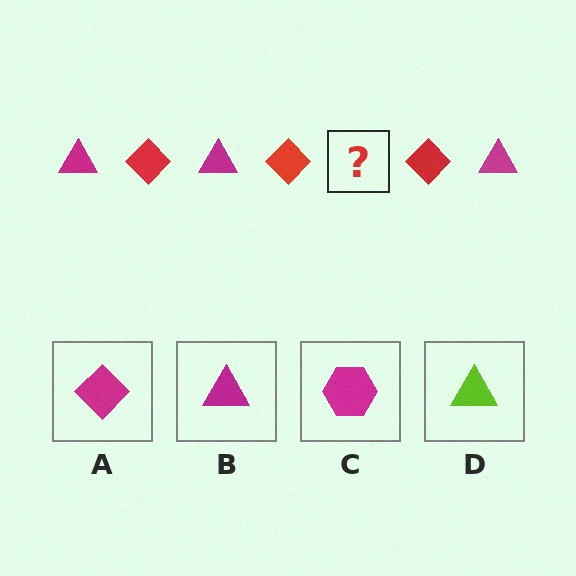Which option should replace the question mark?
Option B.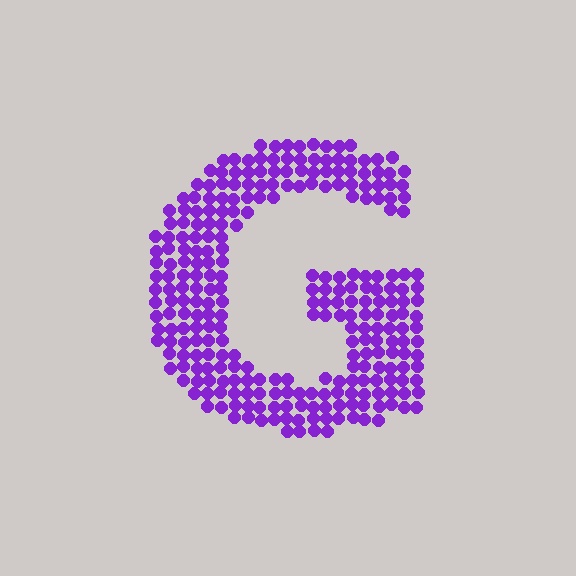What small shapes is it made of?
It is made of small circles.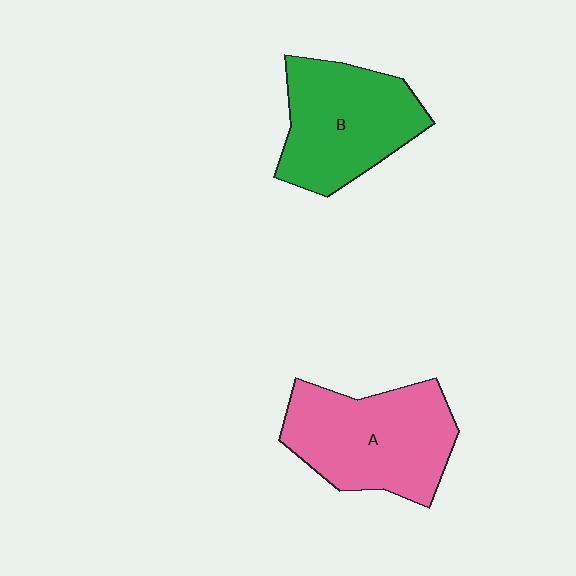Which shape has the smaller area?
Shape B (green).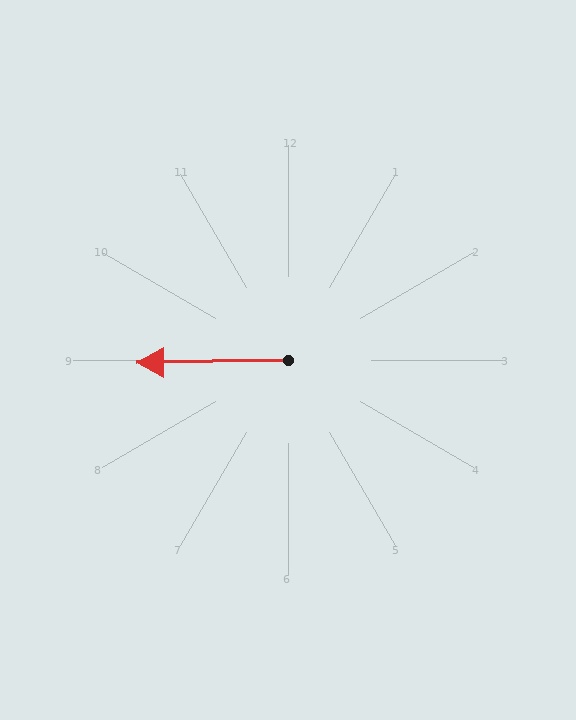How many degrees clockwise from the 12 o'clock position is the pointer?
Approximately 269 degrees.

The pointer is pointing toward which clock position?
Roughly 9 o'clock.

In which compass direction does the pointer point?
West.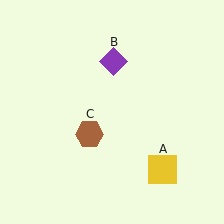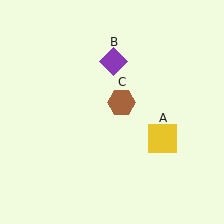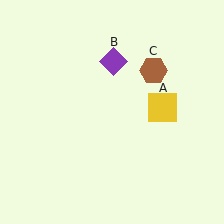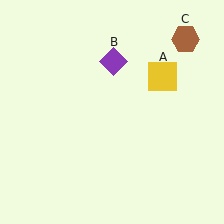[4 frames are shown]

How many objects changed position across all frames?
2 objects changed position: yellow square (object A), brown hexagon (object C).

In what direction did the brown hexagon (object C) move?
The brown hexagon (object C) moved up and to the right.